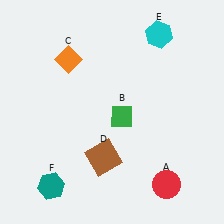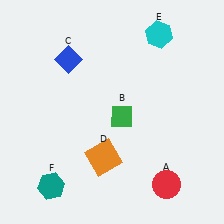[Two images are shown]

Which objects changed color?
C changed from orange to blue. D changed from brown to orange.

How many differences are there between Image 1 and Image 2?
There are 2 differences between the two images.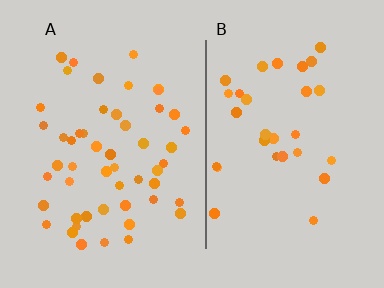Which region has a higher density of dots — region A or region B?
A (the left).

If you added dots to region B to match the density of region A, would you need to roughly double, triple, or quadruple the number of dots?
Approximately double.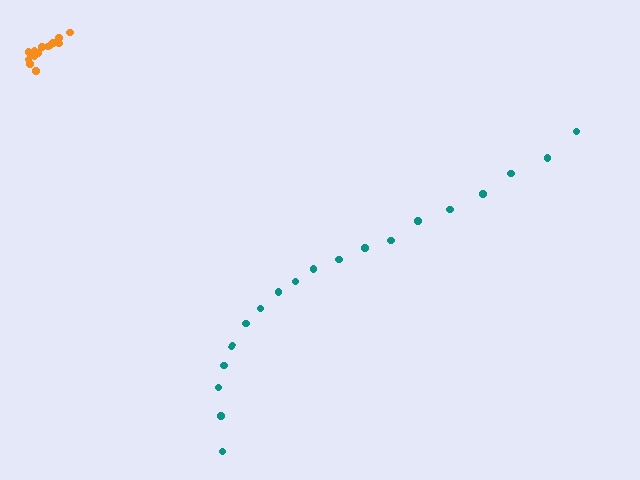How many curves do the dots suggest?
There are 2 distinct paths.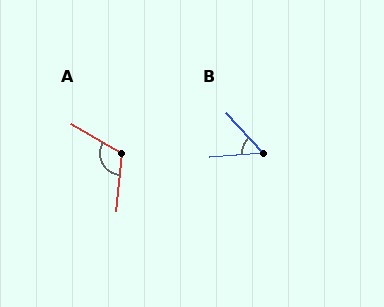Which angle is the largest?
A, at approximately 115 degrees.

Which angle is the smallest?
B, at approximately 52 degrees.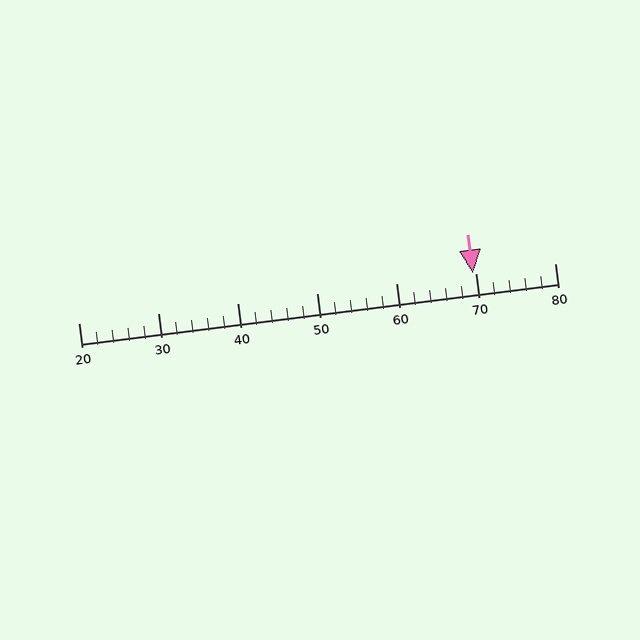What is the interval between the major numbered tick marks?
The major tick marks are spaced 10 units apart.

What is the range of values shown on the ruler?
The ruler shows values from 20 to 80.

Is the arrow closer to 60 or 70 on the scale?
The arrow is closer to 70.